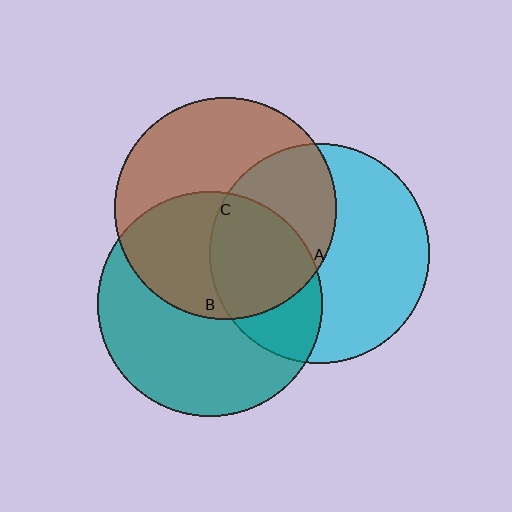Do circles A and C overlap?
Yes.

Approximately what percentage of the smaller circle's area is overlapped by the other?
Approximately 45%.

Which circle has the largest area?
Circle B (teal).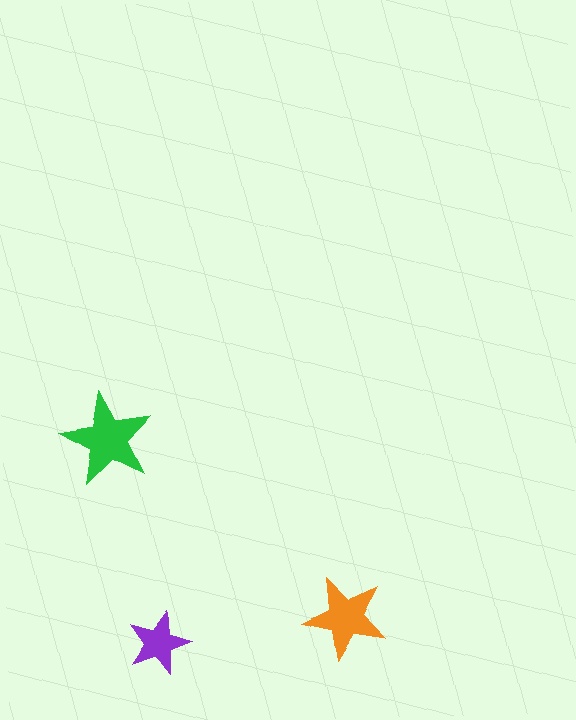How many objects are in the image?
There are 3 objects in the image.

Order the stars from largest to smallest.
the green one, the orange one, the purple one.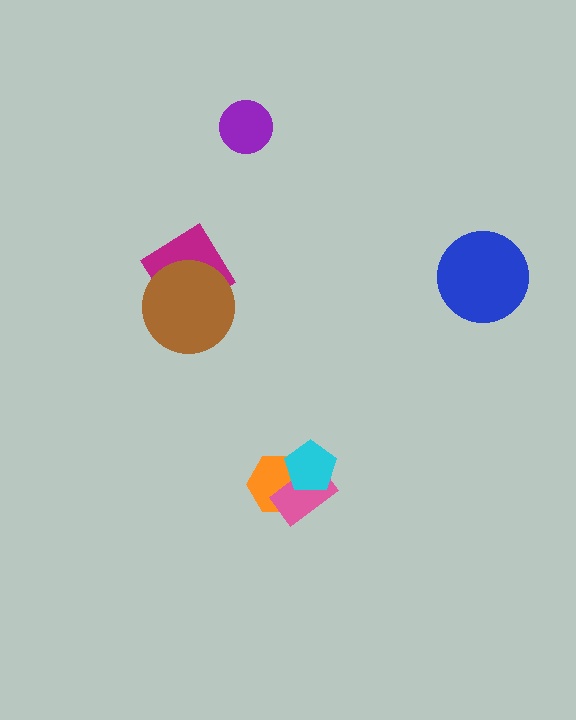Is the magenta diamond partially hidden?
Yes, it is partially covered by another shape.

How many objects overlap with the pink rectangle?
2 objects overlap with the pink rectangle.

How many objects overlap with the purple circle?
0 objects overlap with the purple circle.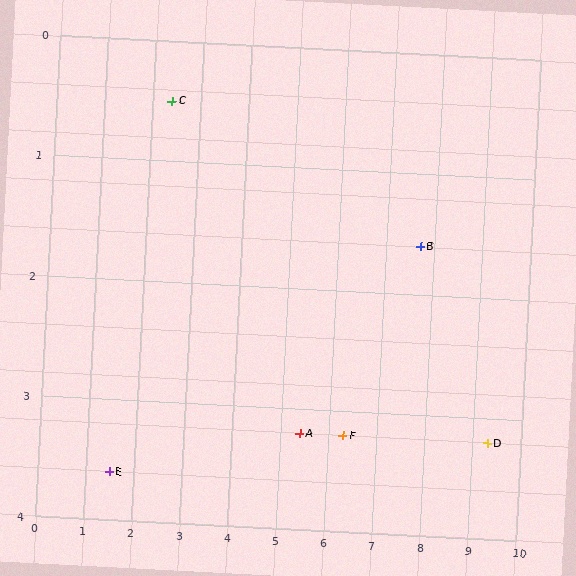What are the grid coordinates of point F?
Point F is at approximately (6.3, 3.2).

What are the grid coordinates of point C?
Point C is at approximately (2.4, 0.5).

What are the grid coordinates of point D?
Point D is at approximately (9.3, 3.2).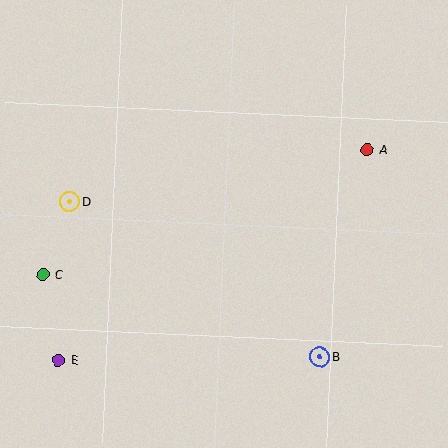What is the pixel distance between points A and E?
The distance between A and E is 373 pixels.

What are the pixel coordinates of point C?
Point C is at (43, 274).